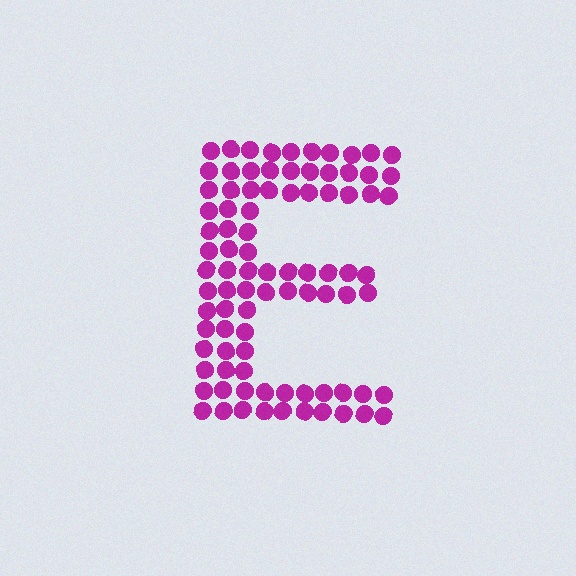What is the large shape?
The large shape is the letter E.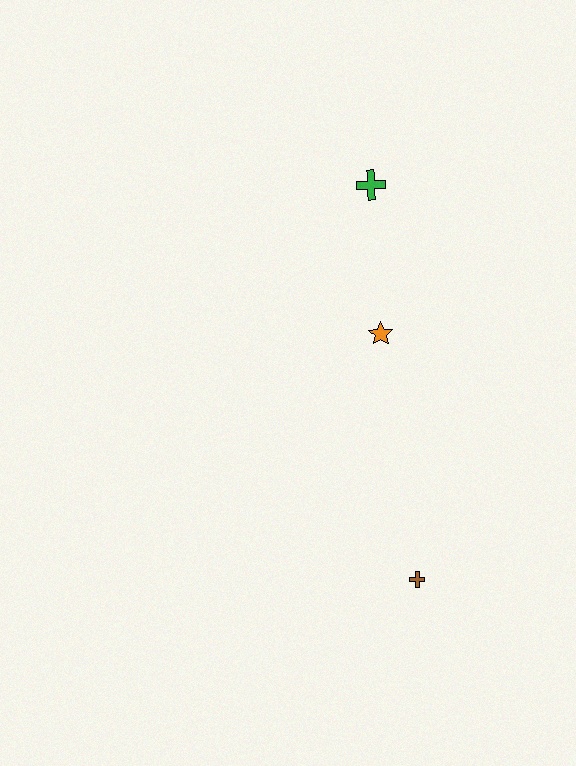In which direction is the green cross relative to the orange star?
The green cross is above the orange star.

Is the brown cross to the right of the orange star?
Yes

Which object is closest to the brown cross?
The orange star is closest to the brown cross.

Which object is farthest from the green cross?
The brown cross is farthest from the green cross.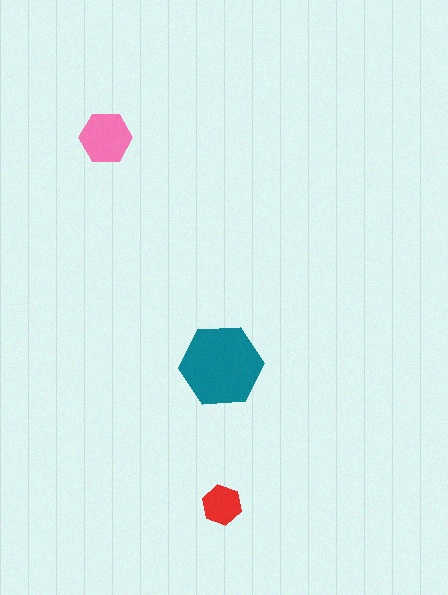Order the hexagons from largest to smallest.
the teal one, the pink one, the red one.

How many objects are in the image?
There are 3 objects in the image.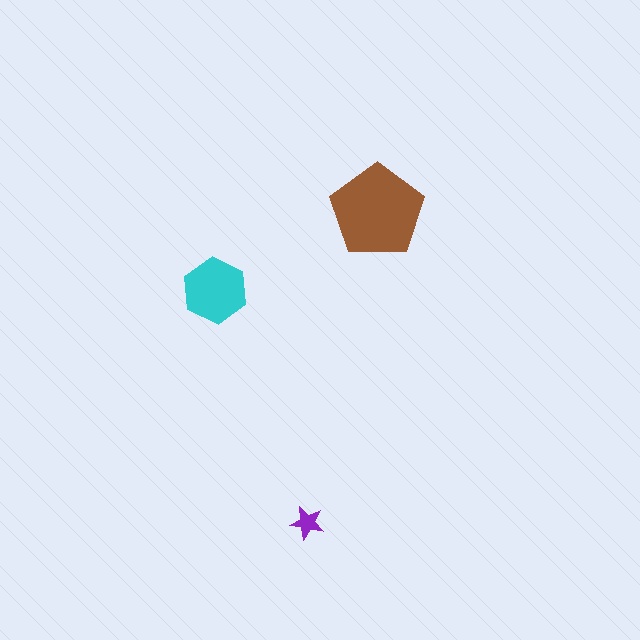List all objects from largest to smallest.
The brown pentagon, the cyan hexagon, the purple star.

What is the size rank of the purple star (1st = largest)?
3rd.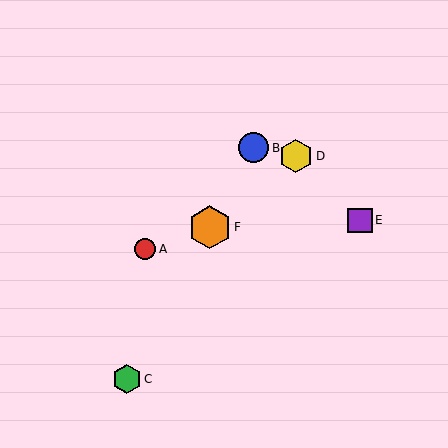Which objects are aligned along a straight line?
Objects B, C, F are aligned along a straight line.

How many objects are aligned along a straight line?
3 objects (B, C, F) are aligned along a straight line.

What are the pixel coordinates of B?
Object B is at (254, 148).